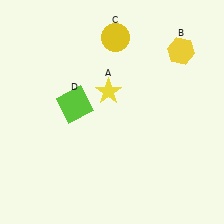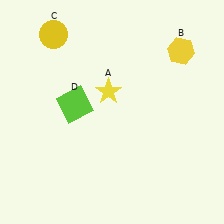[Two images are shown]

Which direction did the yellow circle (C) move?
The yellow circle (C) moved left.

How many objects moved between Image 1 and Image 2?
1 object moved between the two images.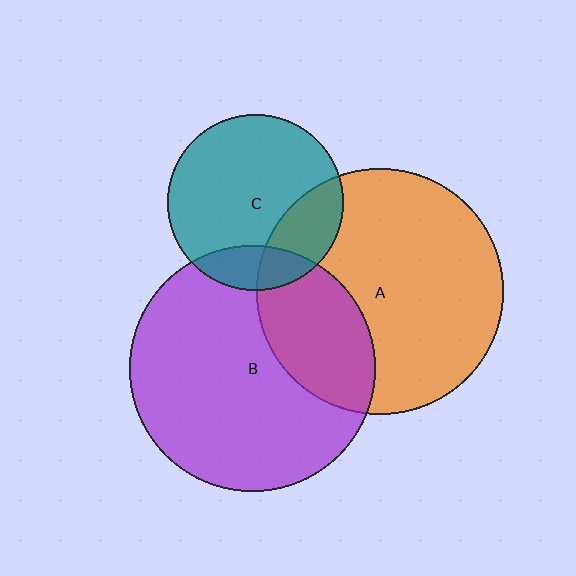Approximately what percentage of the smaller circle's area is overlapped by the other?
Approximately 15%.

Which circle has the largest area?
Circle A (orange).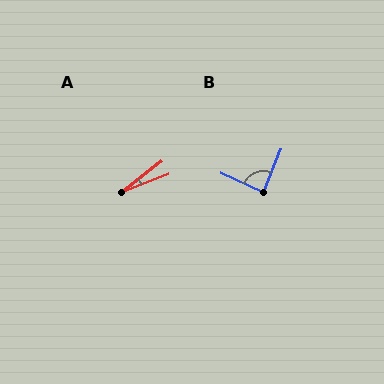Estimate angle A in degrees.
Approximately 16 degrees.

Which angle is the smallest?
A, at approximately 16 degrees.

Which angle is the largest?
B, at approximately 87 degrees.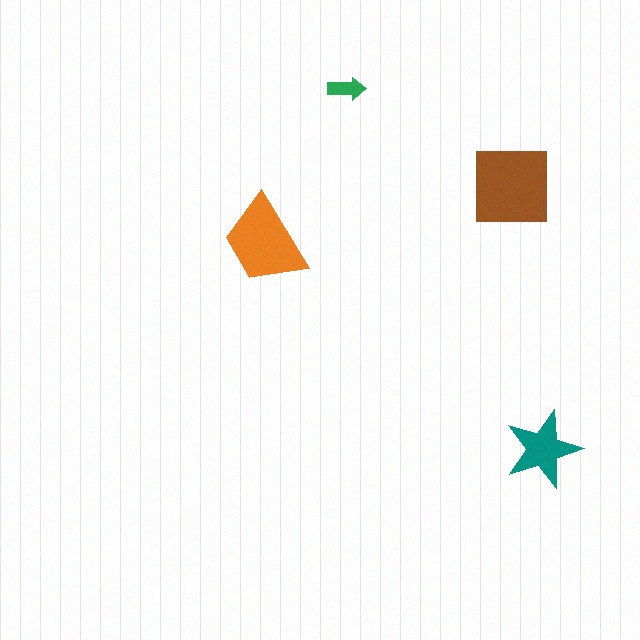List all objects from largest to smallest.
The brown square, the orange trapezoid, the teal star, the green arrow.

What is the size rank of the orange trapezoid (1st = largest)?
2nd.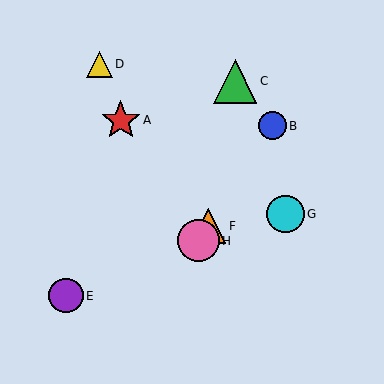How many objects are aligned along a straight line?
3 objects (B, F, H) are aligned along a straight line.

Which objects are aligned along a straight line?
Objects B, F, H are aligned along a straight line.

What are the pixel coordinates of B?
Object B is at (273, 126).